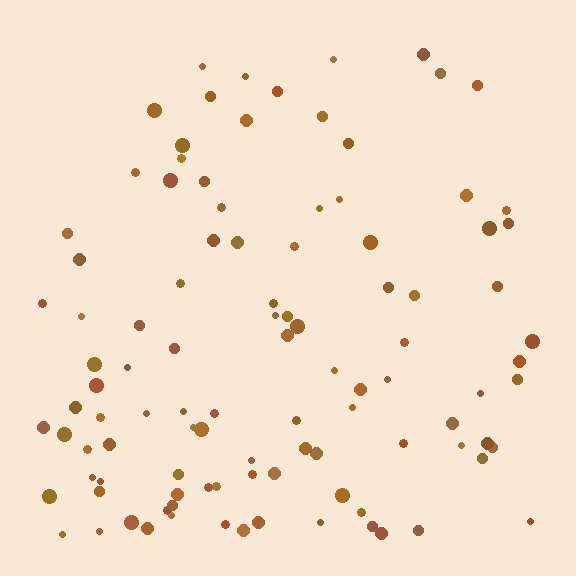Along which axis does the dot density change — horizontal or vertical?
Vertical.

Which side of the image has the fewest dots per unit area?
The top.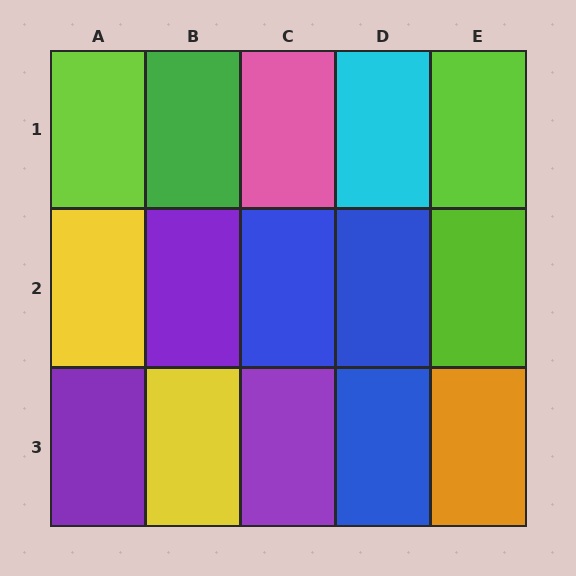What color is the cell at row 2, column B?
Purple.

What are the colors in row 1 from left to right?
Lime, green, pink, cyan, lime.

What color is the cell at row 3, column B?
Yellow.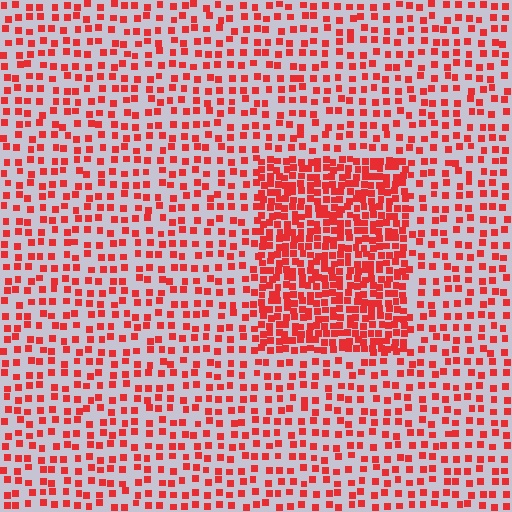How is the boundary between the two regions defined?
The boundary is defined by a change in element density (approximately 2.3x ratio). All elements are the same color, size, and shape.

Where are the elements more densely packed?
The elements are more densely packed inside the rectangle boundary.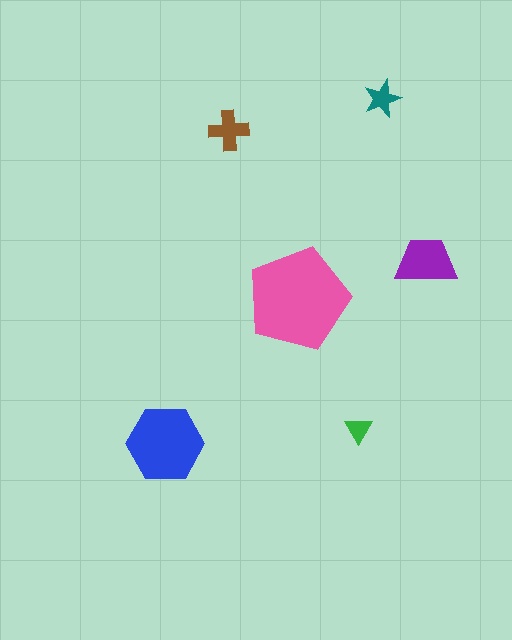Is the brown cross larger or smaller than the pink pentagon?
Smaller.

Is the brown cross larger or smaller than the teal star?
Larger.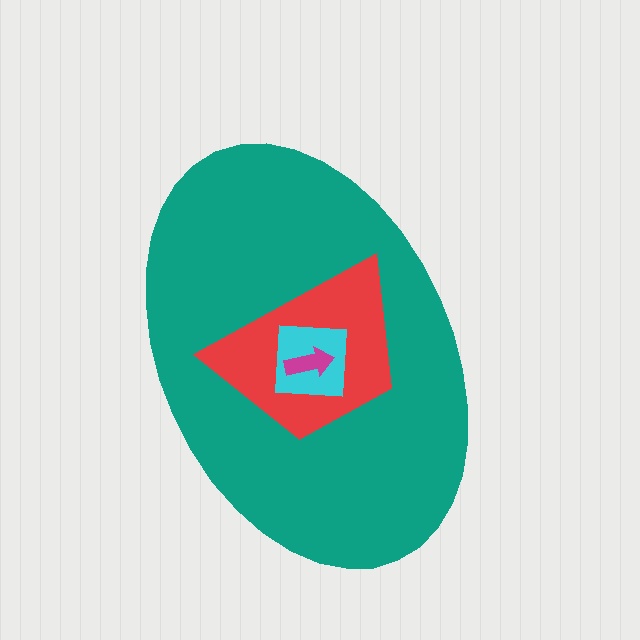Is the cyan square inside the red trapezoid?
Yes.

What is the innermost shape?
The magenta arrow.